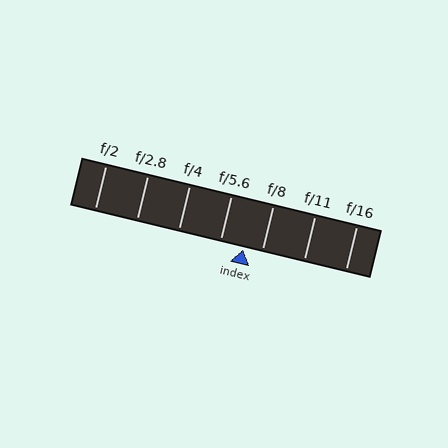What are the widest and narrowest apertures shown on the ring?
The widest aperture shown is f/2 and the narrowest is f/16.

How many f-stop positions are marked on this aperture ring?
There are 7 f-stop positions marked.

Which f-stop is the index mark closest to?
The index mark is closest to f/8.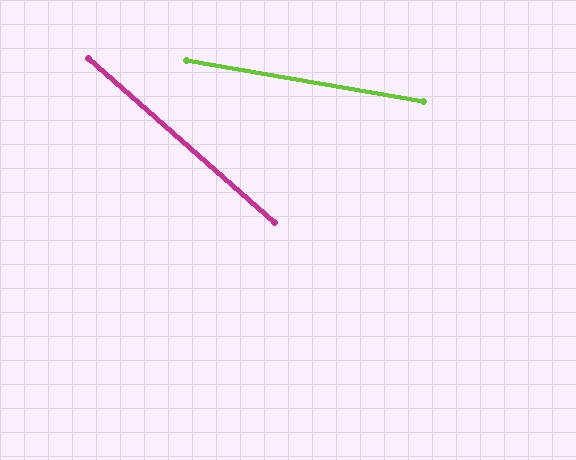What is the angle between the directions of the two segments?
Approximately 32 degrees.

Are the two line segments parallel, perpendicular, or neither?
Neither parallel nor perpendicular — they differ by about 32°.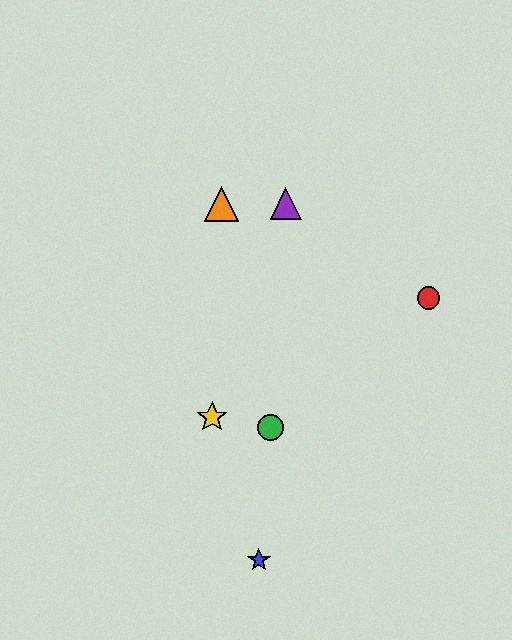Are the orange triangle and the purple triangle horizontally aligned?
Yes, both are at y≈204.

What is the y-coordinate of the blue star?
The blue star is at y≈560.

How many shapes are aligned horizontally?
2 shapes (the purple triangle, the orange triangle) are aligned horizontally.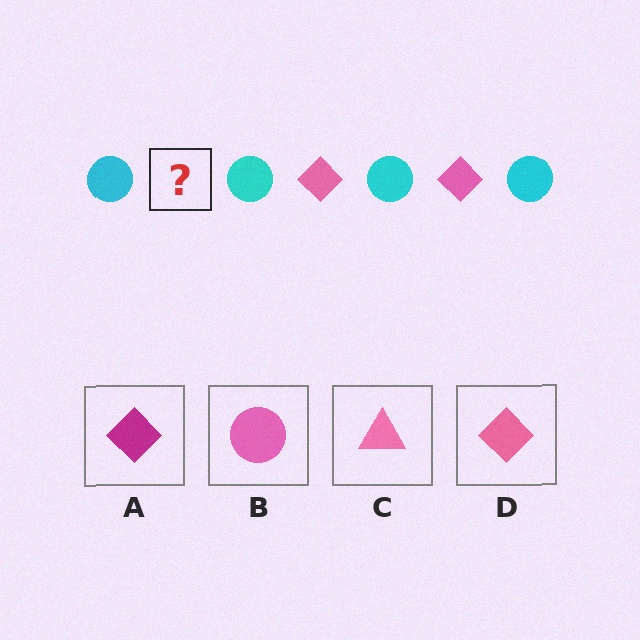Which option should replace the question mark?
Option D.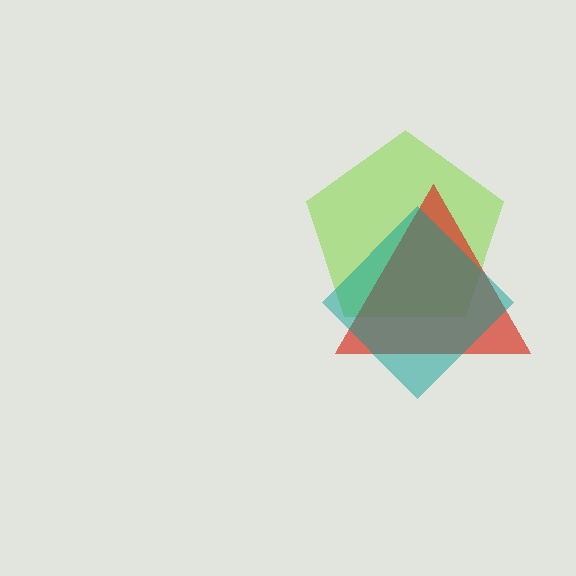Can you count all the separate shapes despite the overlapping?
Yes, there are 3 separate shapes.